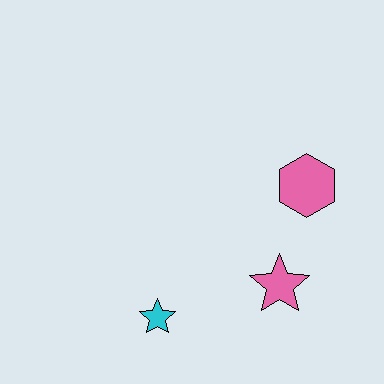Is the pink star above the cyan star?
Yes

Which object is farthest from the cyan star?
The pink hexagon is farthest from the cyan star.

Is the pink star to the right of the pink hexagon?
No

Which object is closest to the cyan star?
The pink star is closest to the cyan star.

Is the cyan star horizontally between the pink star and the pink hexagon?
No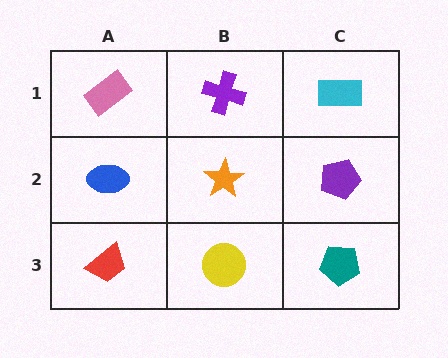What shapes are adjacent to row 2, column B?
A purple cross (row 1, column B), a yellow circle (row 3, column B), a blue ellipse (row 2, column A), a purple pentagon (row 2, column C).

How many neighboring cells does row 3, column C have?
2.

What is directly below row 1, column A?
A blue ellipse.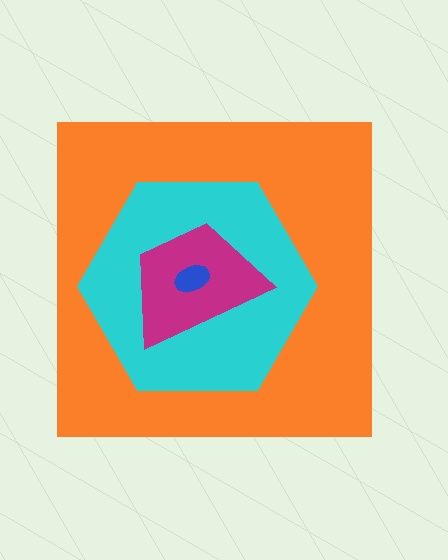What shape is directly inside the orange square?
The cyan hexagon.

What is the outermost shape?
The orange square.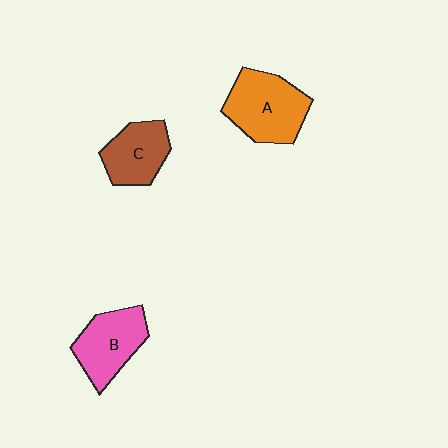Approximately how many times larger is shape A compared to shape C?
Approximately 1.4 times.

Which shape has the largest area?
Shape A (orange).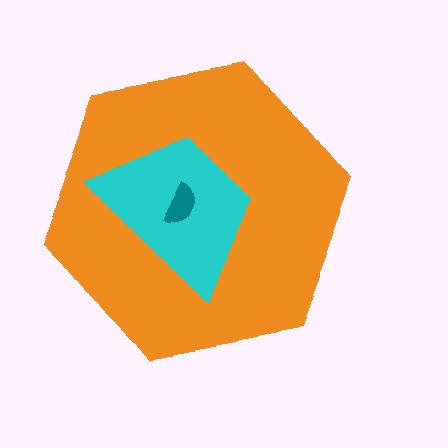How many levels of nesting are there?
3.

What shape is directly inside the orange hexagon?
The cyan trapezoid.